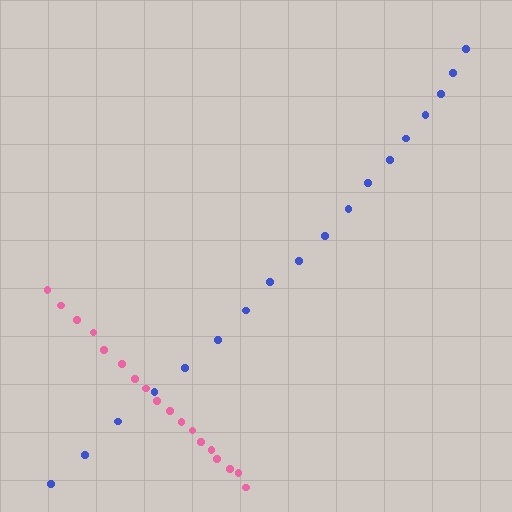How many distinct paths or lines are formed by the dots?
There are 2 distinct paths.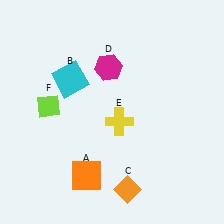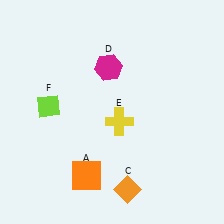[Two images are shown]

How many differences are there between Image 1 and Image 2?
There is 1 difference between the two images.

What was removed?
The cyan square (B) was removed in Image 2.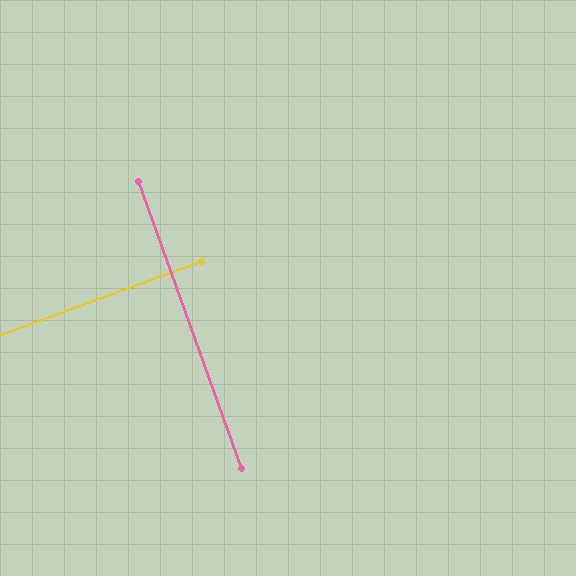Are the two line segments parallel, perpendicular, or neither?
Perpendicular — they meet at approximately 90°.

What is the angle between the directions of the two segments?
Approximately 90 degrees.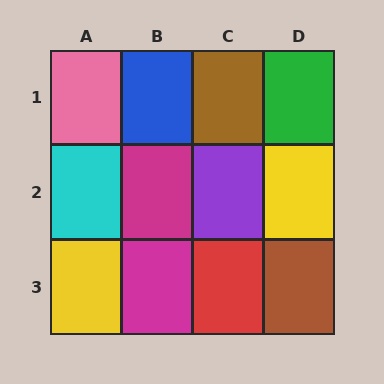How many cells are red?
1 cell is red.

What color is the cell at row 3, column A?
Yellow.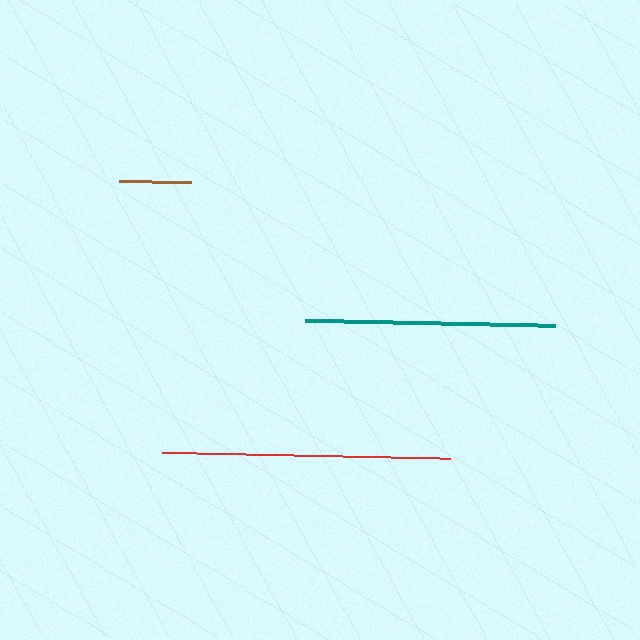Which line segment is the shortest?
The brown line is the shortest at approximately 72 pixels.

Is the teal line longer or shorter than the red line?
The red line is longer than the teal line.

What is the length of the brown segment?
The brown segment is approximately 72 pixels long.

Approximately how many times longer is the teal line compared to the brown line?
The teal line is approximately 3.5 times the length of the brown line.